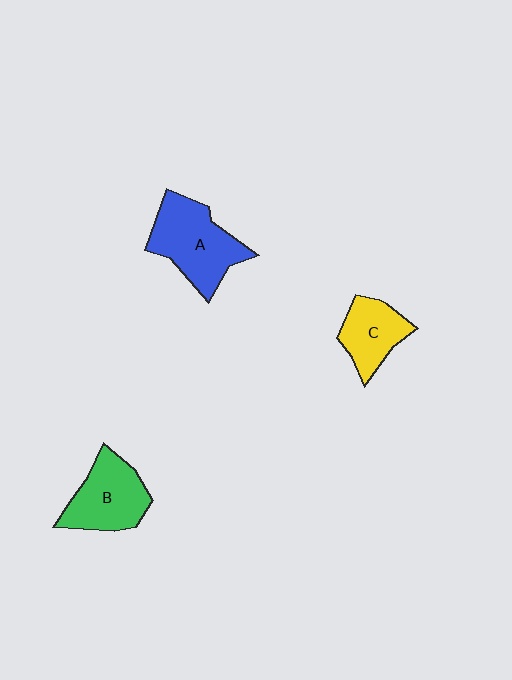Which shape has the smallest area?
Shape C (yellow).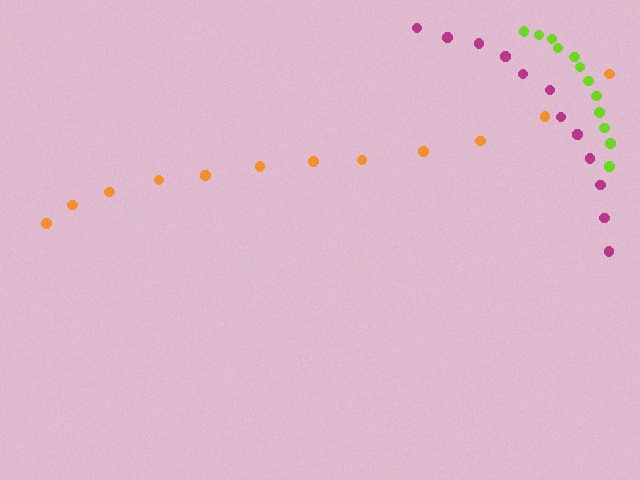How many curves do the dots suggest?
There are 3 distinct paths.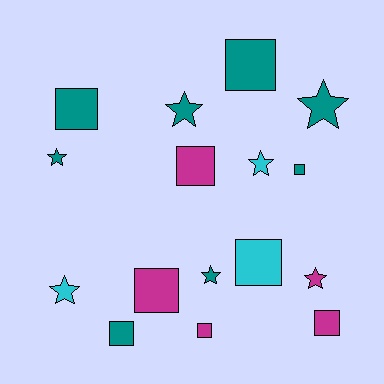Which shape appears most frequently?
Square, with 9 objects.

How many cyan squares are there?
There is 1 cyan square.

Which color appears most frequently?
Teal, with 8 objects.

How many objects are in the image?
There are 16 objects.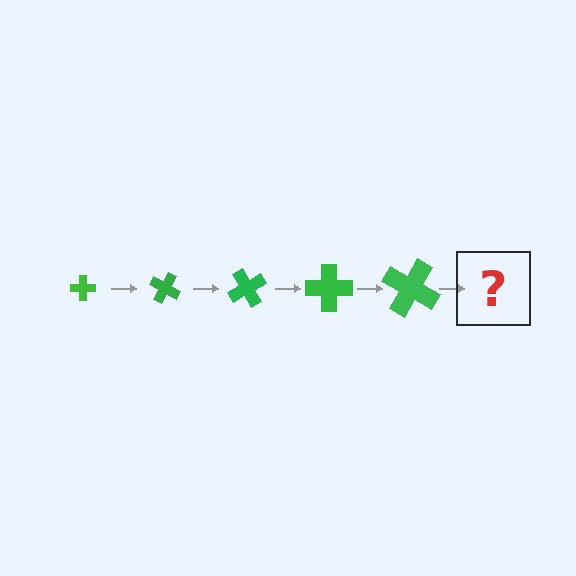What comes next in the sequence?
The next element should be a cross, larger than the previous one and rotated 150 degrees from the start.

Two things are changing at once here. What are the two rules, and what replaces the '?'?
The two rules are that the cross grows larger each step and it rotates 30 degrees each step. The '?' should be a cross, larger than the previous one and rotated 150 degrees from the start.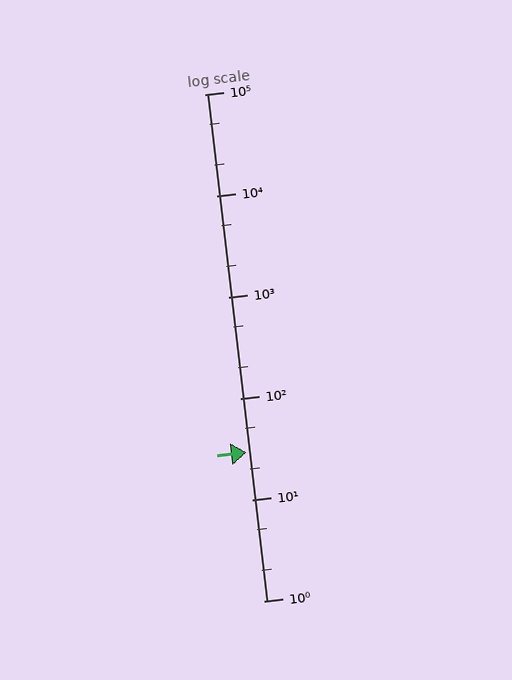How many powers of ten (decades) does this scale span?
The scale spans 5 decades, from 1 to 100000.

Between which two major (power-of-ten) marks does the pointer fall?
The pointer is between 10 and 100.